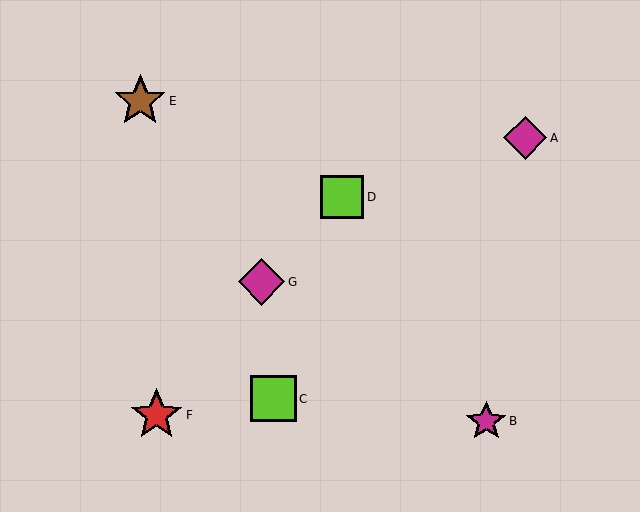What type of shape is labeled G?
Shape G is a magenta diamond.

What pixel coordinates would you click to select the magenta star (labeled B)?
Click at (486, 421) to select the magenta star B.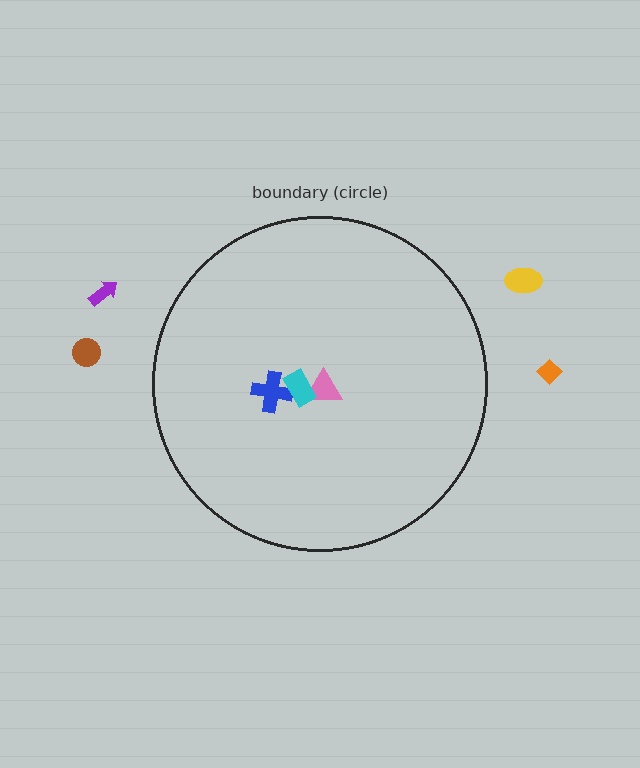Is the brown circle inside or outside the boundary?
Outside.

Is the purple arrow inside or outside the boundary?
Outside.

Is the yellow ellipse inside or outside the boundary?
Outside.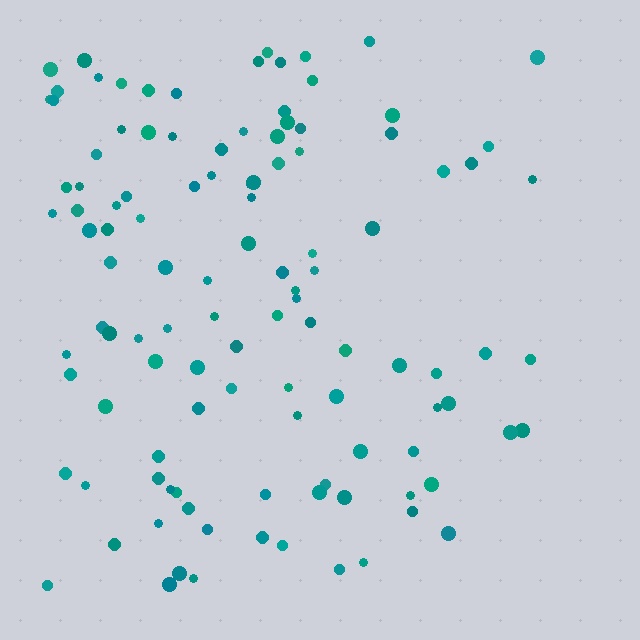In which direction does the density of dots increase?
From right to left, with the left side densest.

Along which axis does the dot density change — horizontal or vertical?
Horizontal.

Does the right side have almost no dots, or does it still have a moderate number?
Still a moderate number, just noticeably fewer than the left.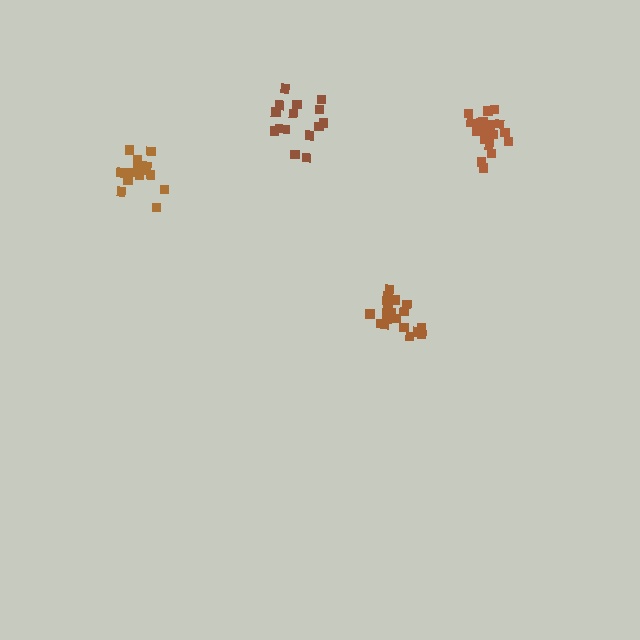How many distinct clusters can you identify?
There are 4 distinct clusters.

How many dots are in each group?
Group 1: 20 dots, Group 2: 21 dots, Group 3: 16 dots, Group 4: 15 dots (72 total).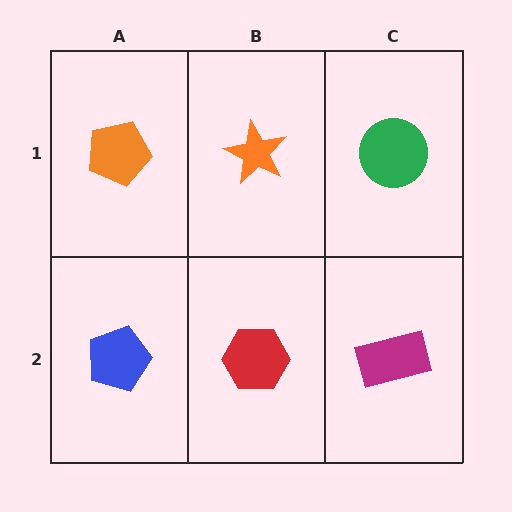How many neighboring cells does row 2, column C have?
2.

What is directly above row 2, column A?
An orange pentagon.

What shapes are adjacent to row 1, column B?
A red hexagon (row 2, column B), an orange pentagon (row 1, column A), a green circle (row 1, column C).